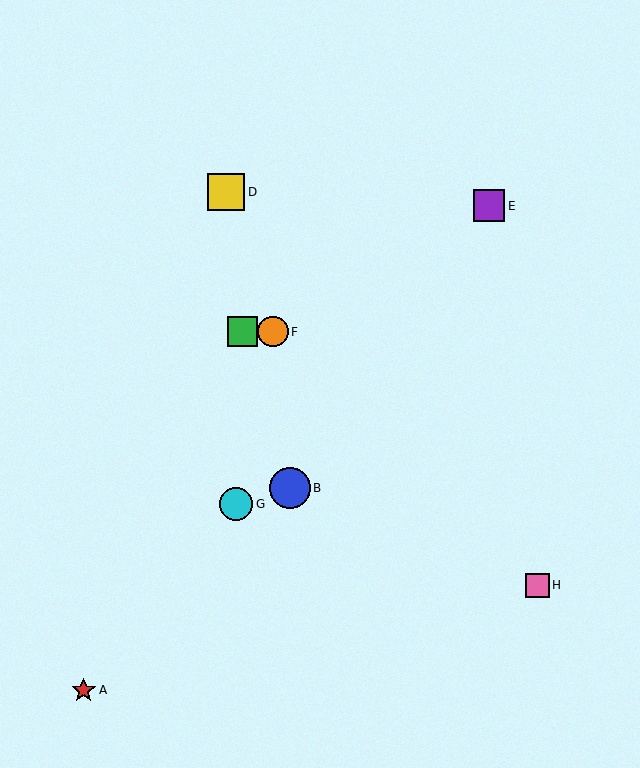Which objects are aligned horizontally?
Objects C, F are aligned horizontally.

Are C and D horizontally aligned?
No, C is at y≈332 and D is at y≈192.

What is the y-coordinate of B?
Object B is at y≈488.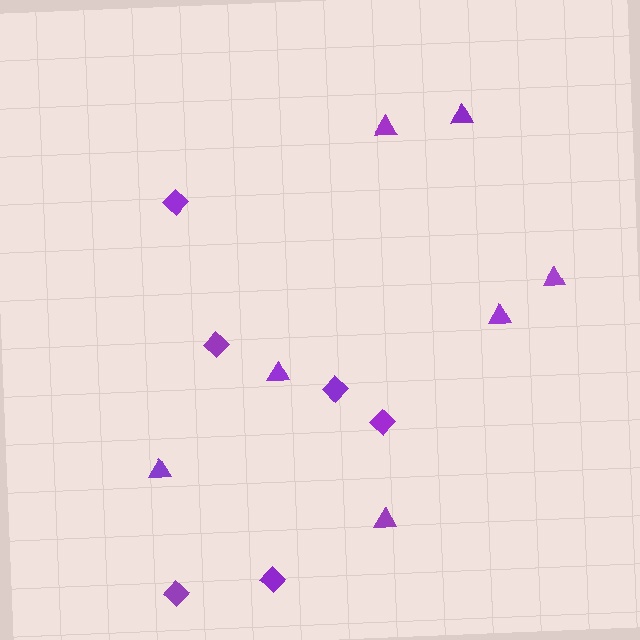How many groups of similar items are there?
There are 2 groups: one group of diamonds (6) and one group of triangles (7).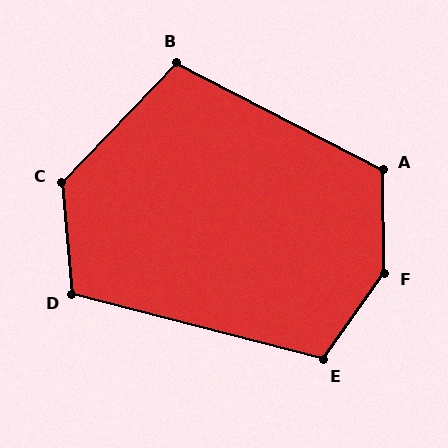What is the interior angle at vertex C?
Approximately 131 degrees (obtuse).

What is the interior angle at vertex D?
Approximately 110 degrees (obtuse).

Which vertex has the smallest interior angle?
B, at approximately 107 degrees.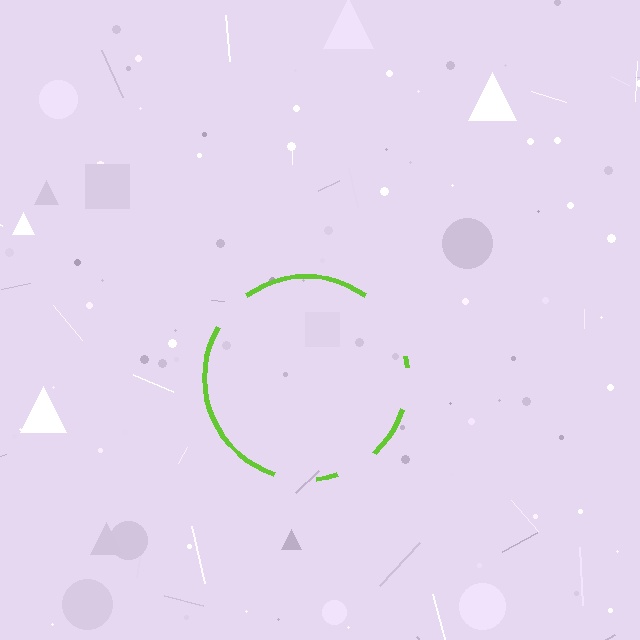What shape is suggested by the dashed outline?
The dashed outline suggests a circle.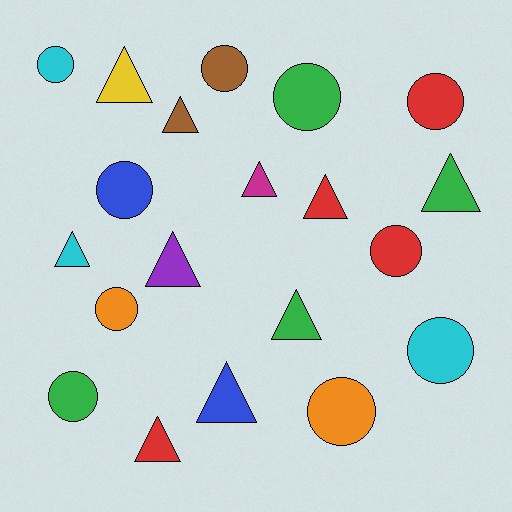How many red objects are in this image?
There are 4 red objects.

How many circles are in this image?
There are 10 circles.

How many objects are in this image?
There are 20 objects.